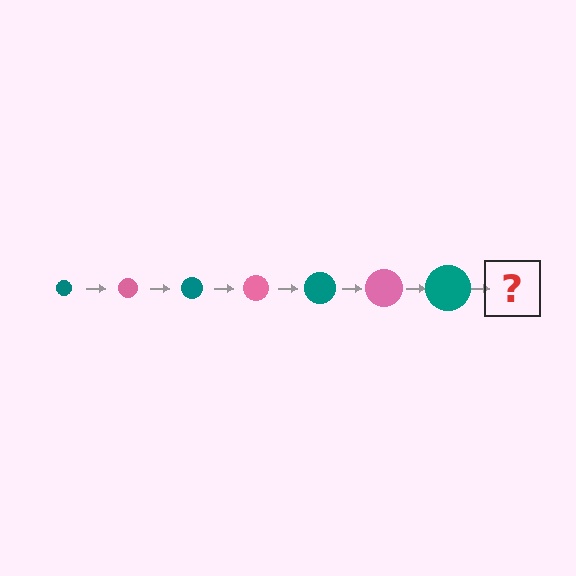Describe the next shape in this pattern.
It should be a pink circle, larger than the previous one.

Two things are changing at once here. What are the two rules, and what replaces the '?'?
The two rules are that the circle grows larger each step and the color cycles through teal and pink. The '?' should be a pink circle, larger than the previous one.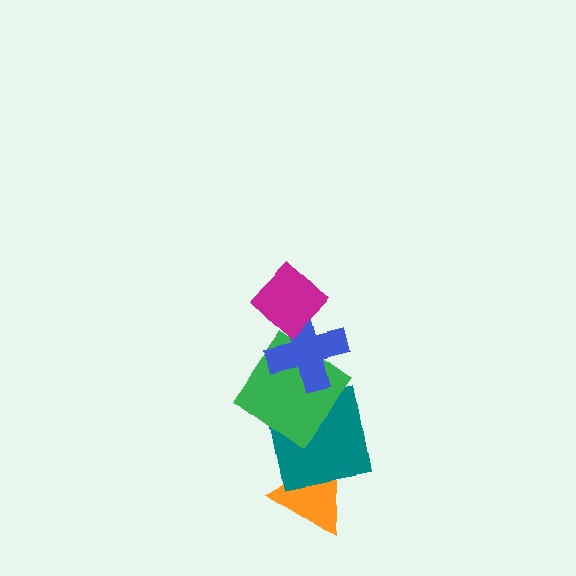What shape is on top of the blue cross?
The magenta diamond is on top of the blue cross.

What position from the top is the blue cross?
The blue cross is 2nd from the top.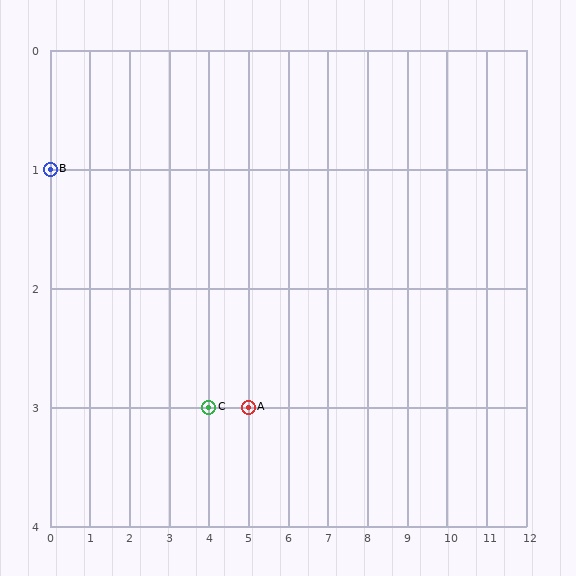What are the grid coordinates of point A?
Point A is at grid coordinates (5, 3).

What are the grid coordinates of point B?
Point B is at grid coordinates (0, 1).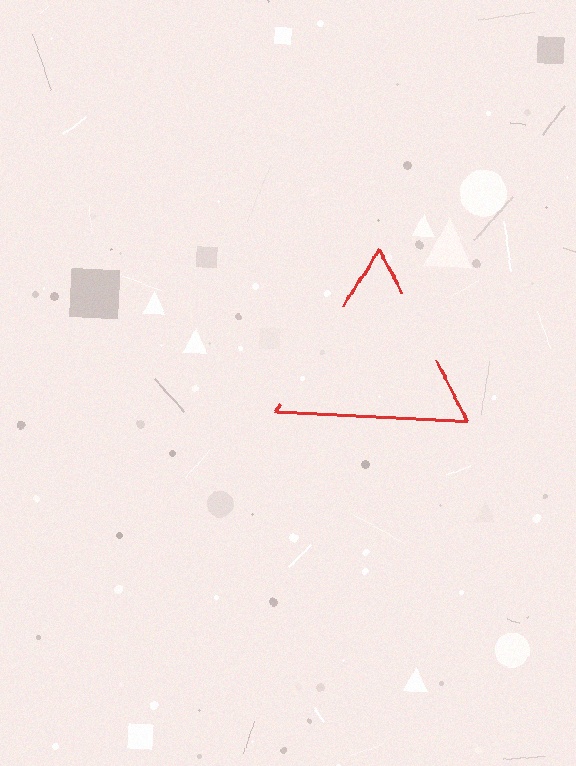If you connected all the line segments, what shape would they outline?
They would outline a triangle.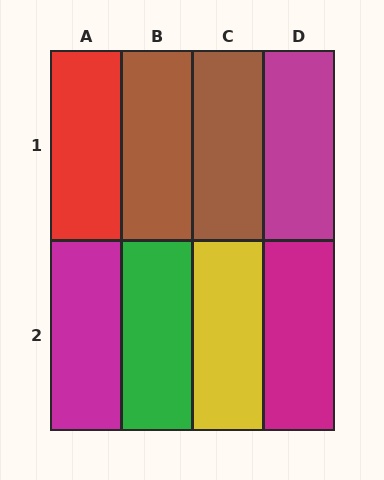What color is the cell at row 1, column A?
Red.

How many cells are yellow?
1 cell is yellow.